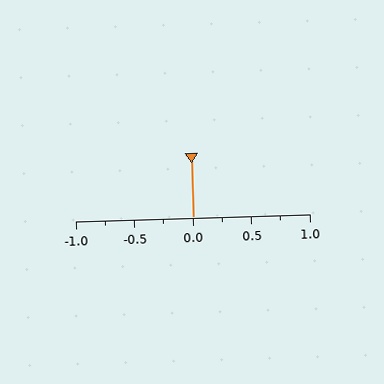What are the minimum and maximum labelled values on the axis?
The axis runs from -1.0 to 1.0.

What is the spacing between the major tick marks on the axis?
The major ticks are spaced 0.5 apart.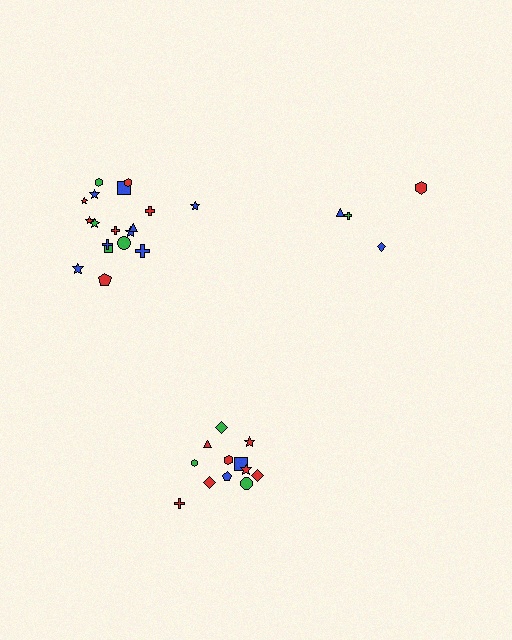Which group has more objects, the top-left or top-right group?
The top-left group.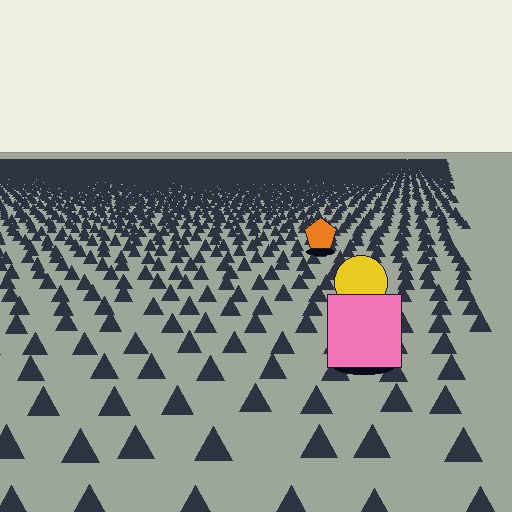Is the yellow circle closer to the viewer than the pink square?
No. The pink square is closer — you can tell from the texture gradient: the ground texture is coarser near it.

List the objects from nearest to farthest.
From nearest to farthest: the pink square, the yellow circle, the orange pentagon.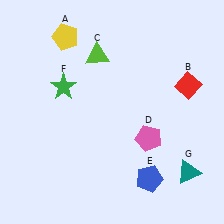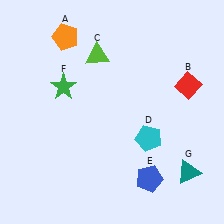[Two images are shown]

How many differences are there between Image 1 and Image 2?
There are 2 differences between the two images.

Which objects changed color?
A changed from yellow to orange. D changed from pink to cyan.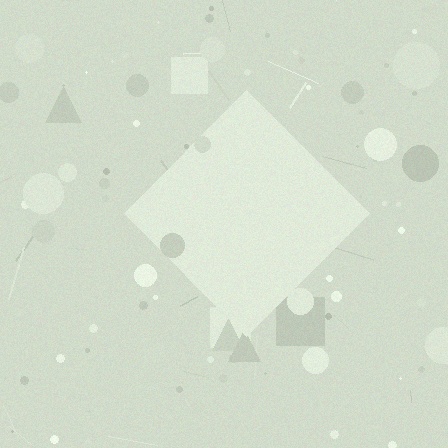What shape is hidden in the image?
A diamond is hidden in the image.